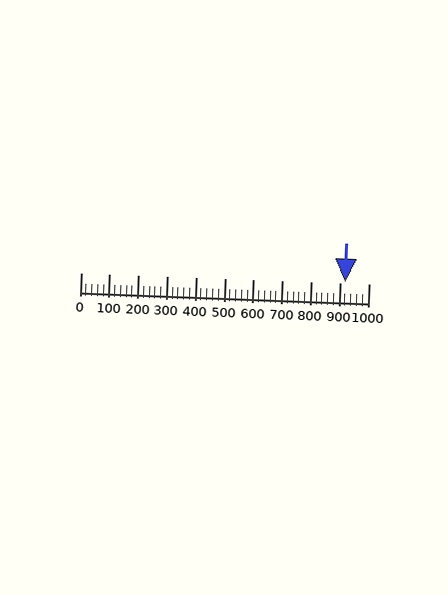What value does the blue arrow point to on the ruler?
The blue arrow points to approximately 918.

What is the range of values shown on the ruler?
The ruler shows values from 0 to 1000.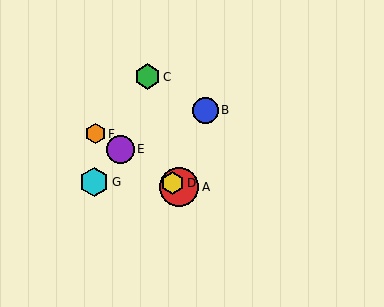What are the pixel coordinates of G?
Object G is at (94, 182).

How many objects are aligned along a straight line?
4 objects (A, D, E, F) are aligned along a straight line.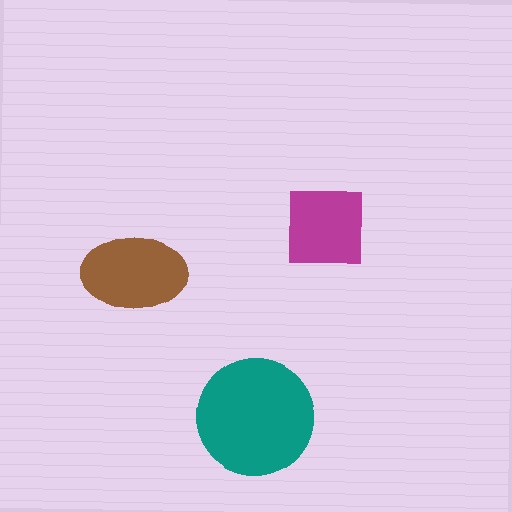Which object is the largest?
The teal circle.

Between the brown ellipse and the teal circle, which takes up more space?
The teal circle.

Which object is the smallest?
The magenta square.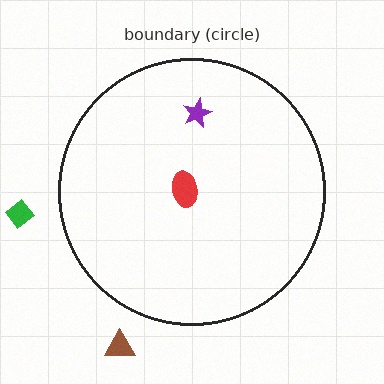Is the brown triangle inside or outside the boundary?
Outside.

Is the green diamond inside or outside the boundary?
Outside.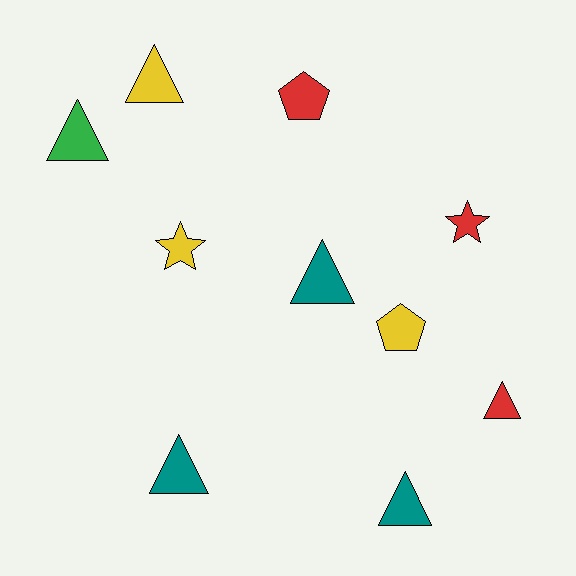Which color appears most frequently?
Red, with 3 objects.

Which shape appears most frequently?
Triangle, with 6 objects.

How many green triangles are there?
There is 1 green triangle.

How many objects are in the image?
There are 10 objects.